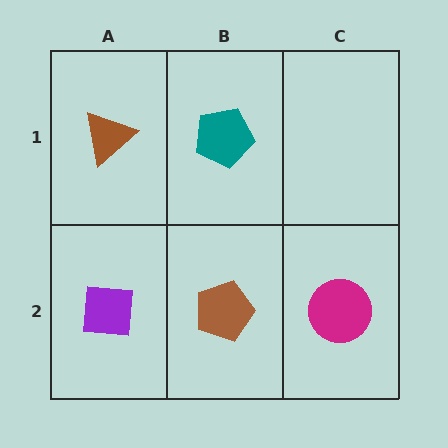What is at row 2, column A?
A purple square.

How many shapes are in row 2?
3 shapes.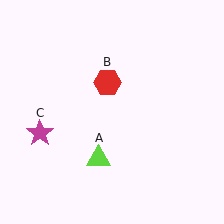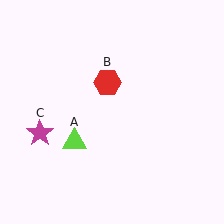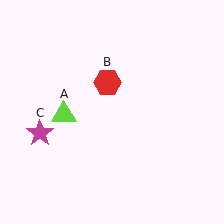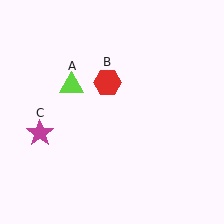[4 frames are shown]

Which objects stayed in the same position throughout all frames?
Red hexagon (object B) and magenta star (object C) remained stationary.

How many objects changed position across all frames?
1 object changed position: lime triangle (object A).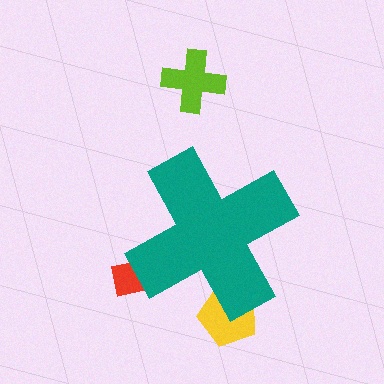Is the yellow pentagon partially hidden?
Yes, the yellow pentagon is partially hidden behind the teal cross.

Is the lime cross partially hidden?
No, the lime cross is fully visible.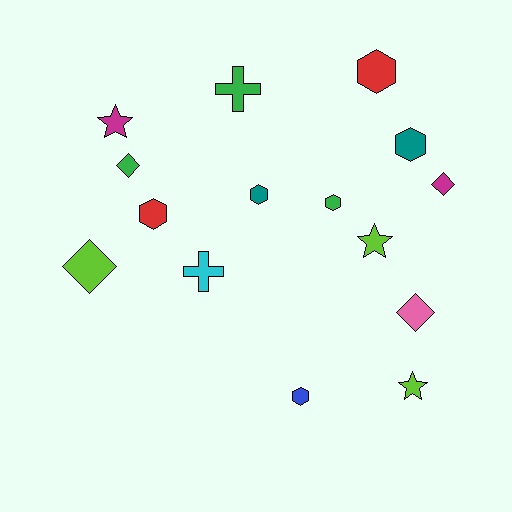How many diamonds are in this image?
There are 4 diamonds.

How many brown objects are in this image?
There are no brown objects.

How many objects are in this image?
There are 15 objects.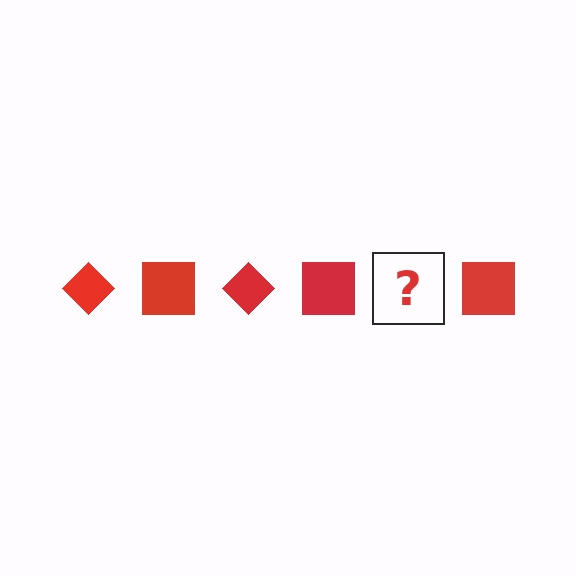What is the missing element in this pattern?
The missing element is a red diamond.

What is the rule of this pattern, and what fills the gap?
The rule is that the pattern cycles through diamond, square shapes in red. The gap should be filled with a red diamond.